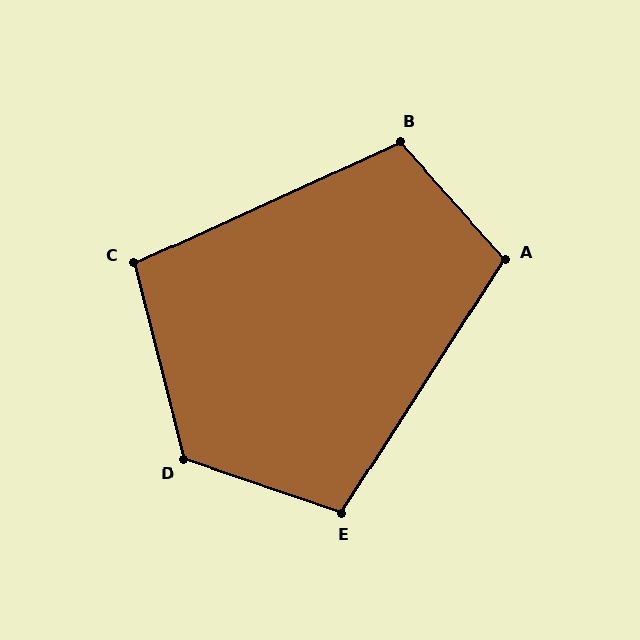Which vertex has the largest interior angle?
D, at approximately 123 degrees.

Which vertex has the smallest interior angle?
C, at approximately 100 degrees.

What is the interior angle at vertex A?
Approximately 105 degrees (obtuse).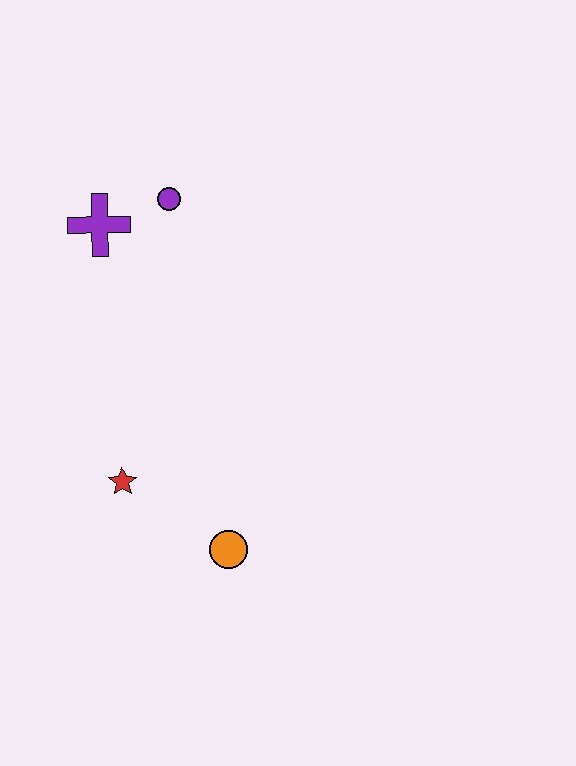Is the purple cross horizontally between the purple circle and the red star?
No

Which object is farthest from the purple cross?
The orange circle is farthest from the purple cross.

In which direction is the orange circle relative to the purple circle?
The orange circle is below the purple circle.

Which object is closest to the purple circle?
The purple cross is closest to the purple circle.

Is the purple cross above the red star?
Yes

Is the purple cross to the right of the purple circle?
No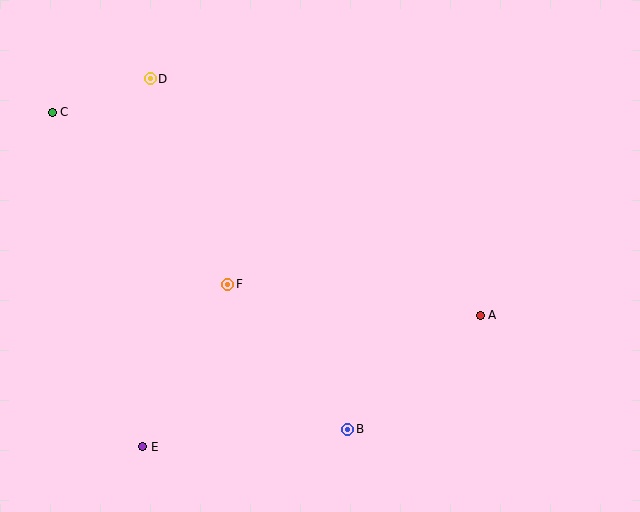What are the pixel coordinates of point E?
Point E is at (143, 447).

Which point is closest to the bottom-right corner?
Point A is closest to the bottom-right corner.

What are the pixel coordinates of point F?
Point F is at (228, 284).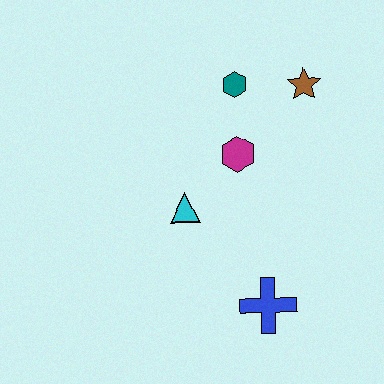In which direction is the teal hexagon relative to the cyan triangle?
The teal hexagon is above the cyan triangle.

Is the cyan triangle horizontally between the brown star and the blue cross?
No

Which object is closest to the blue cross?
The cyan triangle is closest to the blue cross.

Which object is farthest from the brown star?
The blue cross is farthest from the brown star.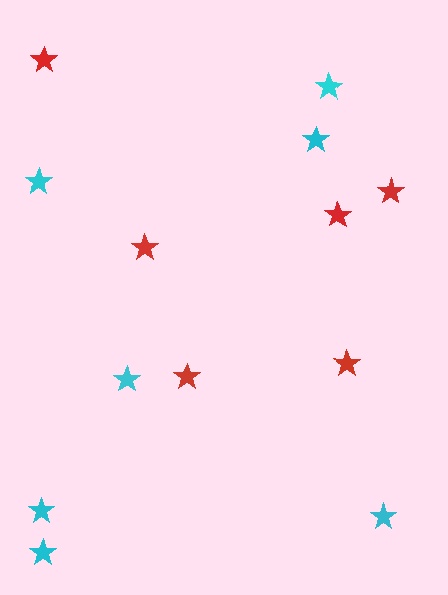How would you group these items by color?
There are 2 groups: one group of red stars (6) and one group of cyan stars (7).